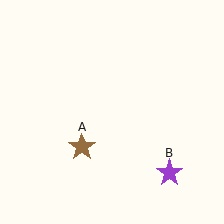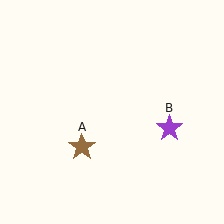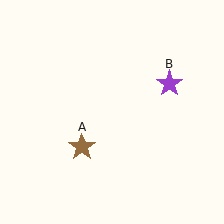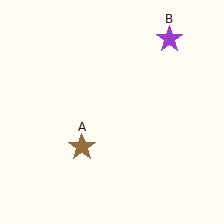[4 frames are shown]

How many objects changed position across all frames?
1 object changed position: purple star (object B).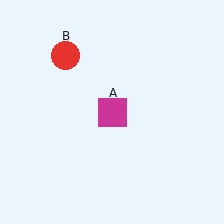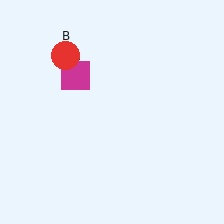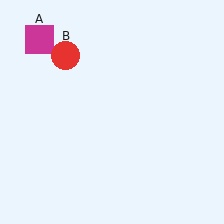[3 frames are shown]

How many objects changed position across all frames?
1 object changed position: magenta square (object A).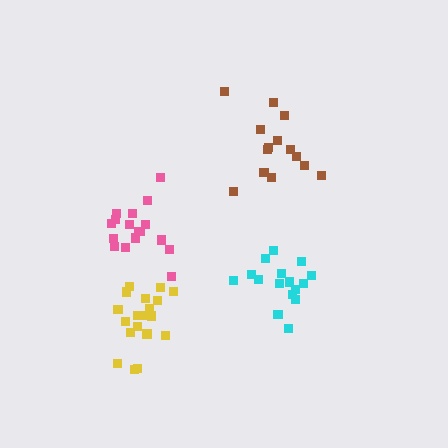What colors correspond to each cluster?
The clusters are colored: pink, brown, yellow, cyan.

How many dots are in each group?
Group 1: 17 dots, Group 2: 14 dots, Group 3: 19 dots, Group 4: 16 dots (66 total).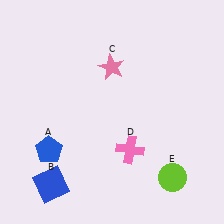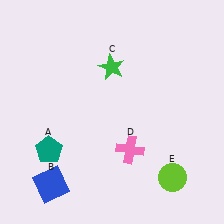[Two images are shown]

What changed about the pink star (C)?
In Image 1, C is pink. In Image 2, it changed to green.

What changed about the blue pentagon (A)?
In Image 1, A is blue. In Image 2, it changed to teal.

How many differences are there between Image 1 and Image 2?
There are 2 differences between the two images.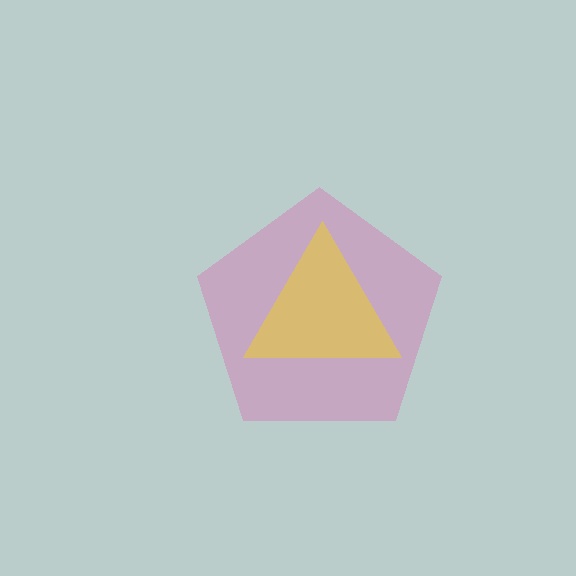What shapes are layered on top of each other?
The layered shapes are: a pink pentagon, a yellow triangle.